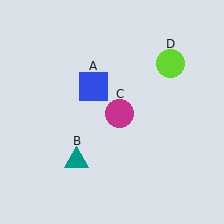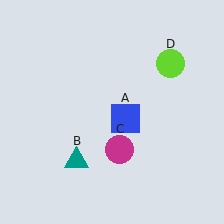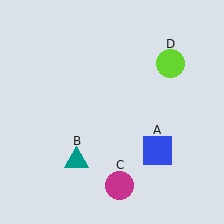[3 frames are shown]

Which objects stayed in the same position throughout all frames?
Teal triangle (object B) and lime circle (object D) remained stationary.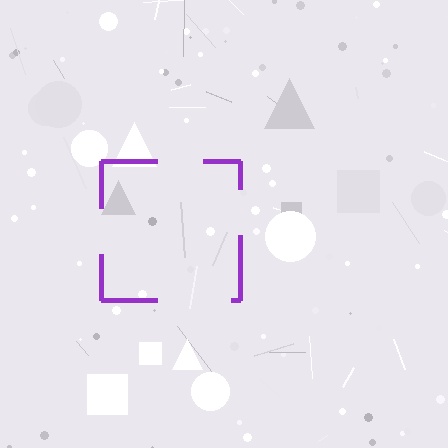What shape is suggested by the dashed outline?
The dashed outline suggests a square.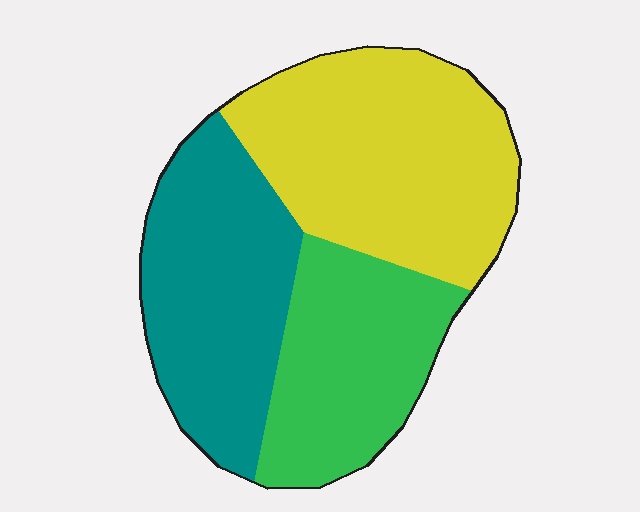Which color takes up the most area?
Yellow, at roughly 40%.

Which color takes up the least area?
Green, at roughly 25%.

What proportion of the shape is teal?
Teal covers around 35% of the shape.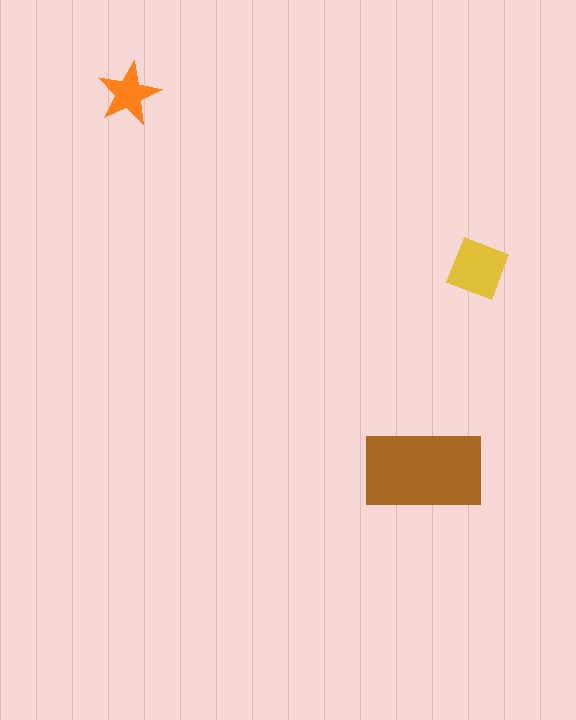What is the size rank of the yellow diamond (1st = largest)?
2nd.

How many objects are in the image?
There are 3 objects in the image.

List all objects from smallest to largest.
The orange star, the yellow diamond, the brown rectangle.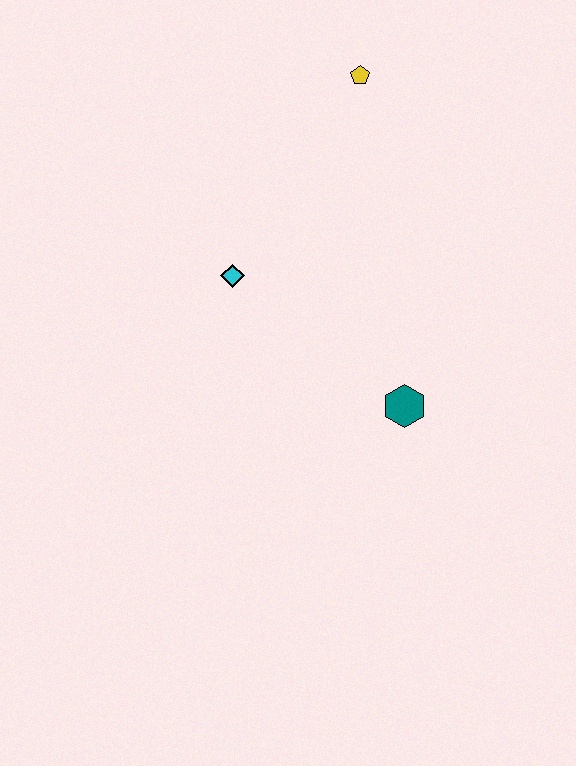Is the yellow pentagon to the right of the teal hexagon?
No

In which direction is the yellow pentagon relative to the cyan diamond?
The yellow pentagon is above the cyan diamond.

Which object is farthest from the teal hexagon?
The yellow pentagon is farthest from the teal hexagon.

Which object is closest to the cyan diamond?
The teal hexagon is closest to the cyan diamond.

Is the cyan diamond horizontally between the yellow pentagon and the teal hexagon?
No